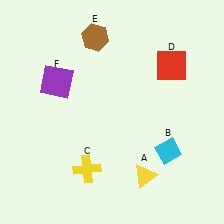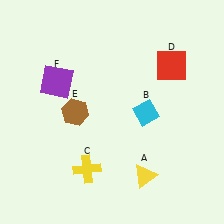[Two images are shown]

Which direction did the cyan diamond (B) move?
The cyan diamond (B) moved up.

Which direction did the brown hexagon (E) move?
The brown hexagon (E) moved down.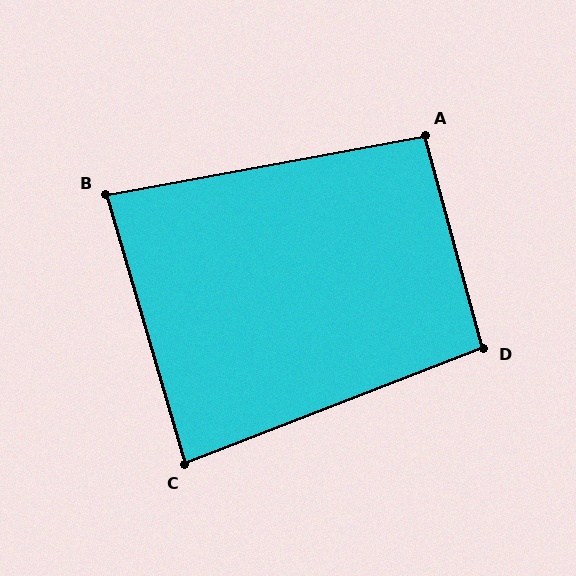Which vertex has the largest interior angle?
D, at approximately 96 degrees.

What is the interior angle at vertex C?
Approximately 85 degrees (approximately right).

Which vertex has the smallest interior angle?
B, at approximately 84 degrees.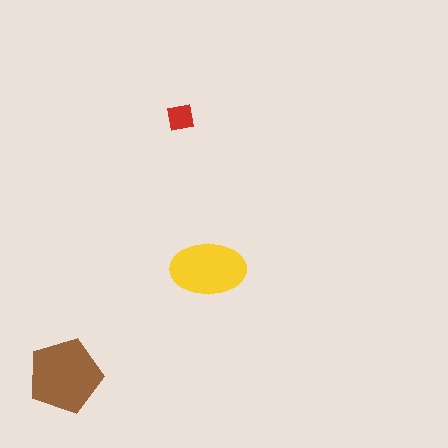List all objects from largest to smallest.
The brown pentagon, the yellow ellipse, the red square.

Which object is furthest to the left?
The brown pentagon is leftmost.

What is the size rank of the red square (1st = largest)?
3rd.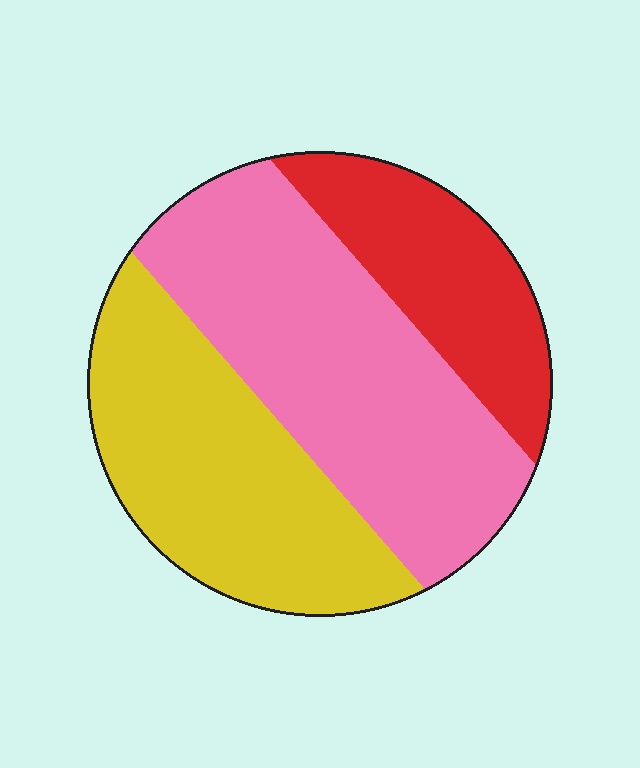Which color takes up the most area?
Pink, at roughly 45%.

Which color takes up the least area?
Red, at roughly 20%.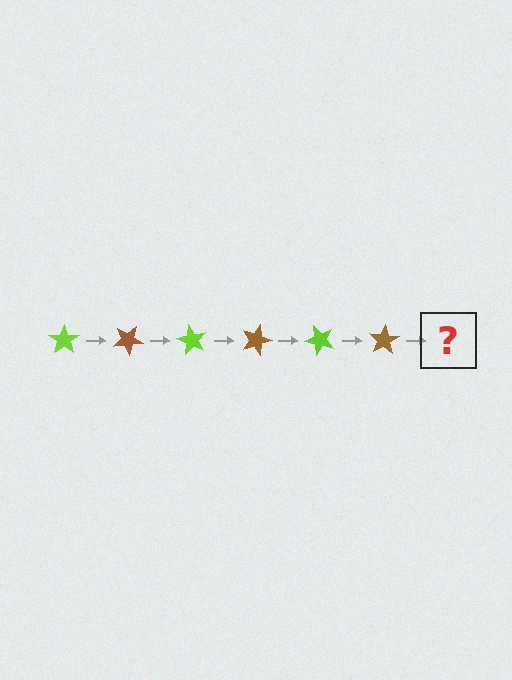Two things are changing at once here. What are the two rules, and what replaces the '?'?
The two rules are that it rotates 30 degrees each step and the color cycles through lime and brown. The '?' should be a lime star, rotated 180 degrees from the start.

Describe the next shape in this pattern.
It should be a lime star, rotated 180 degrees from the start.